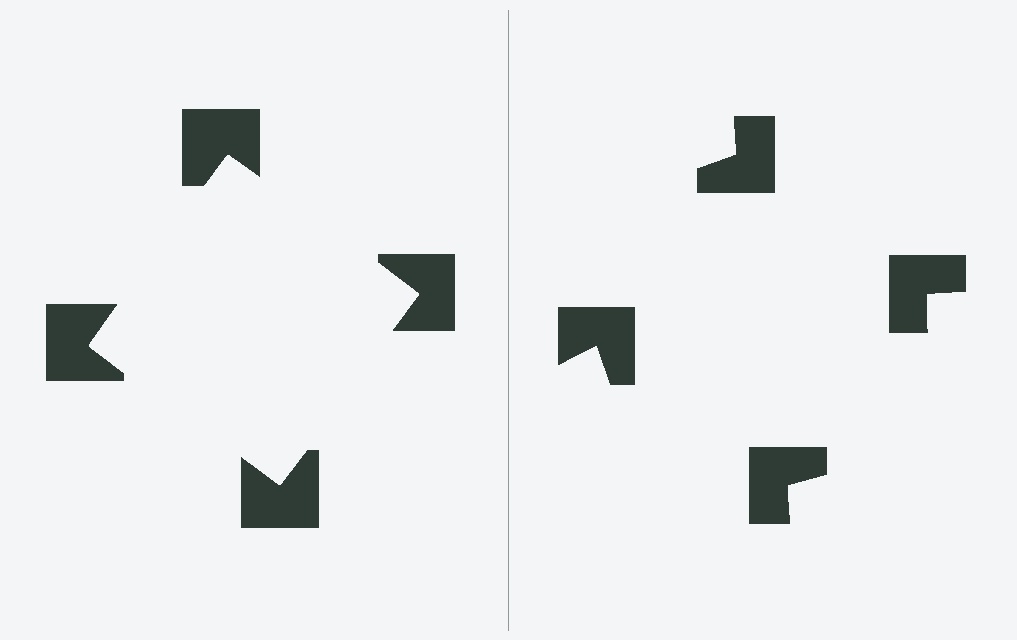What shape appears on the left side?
An illusory square.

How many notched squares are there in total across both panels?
8 — 4 on each side.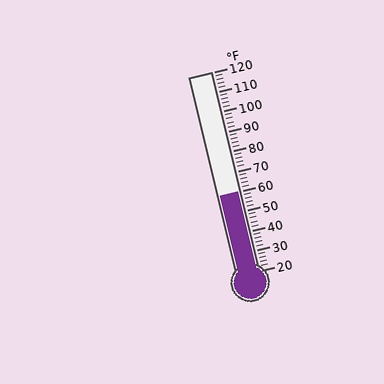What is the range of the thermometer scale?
The thermometer scale ranges from 20°F to 120°F.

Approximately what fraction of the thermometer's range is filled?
The thermometer is filled to approximately 40% of its range.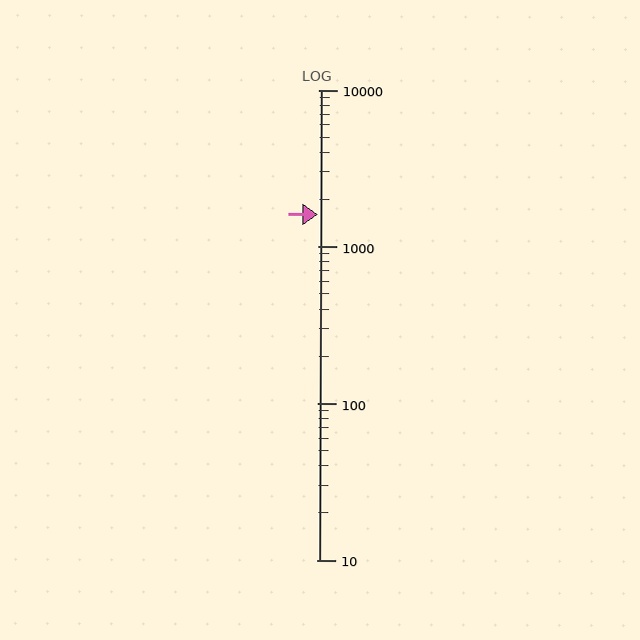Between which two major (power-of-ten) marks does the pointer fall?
The pointer is between 1000 and 10000.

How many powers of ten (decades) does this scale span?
The scale spans 3 decades, from 10 to 10000.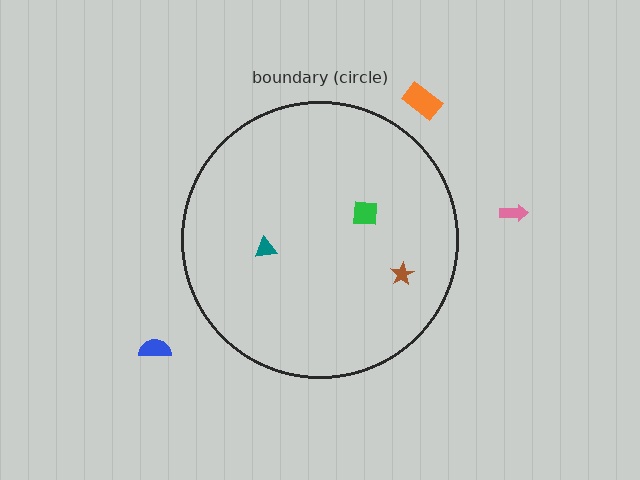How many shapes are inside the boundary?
3 inside, 3 outside.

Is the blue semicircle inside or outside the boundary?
Outside.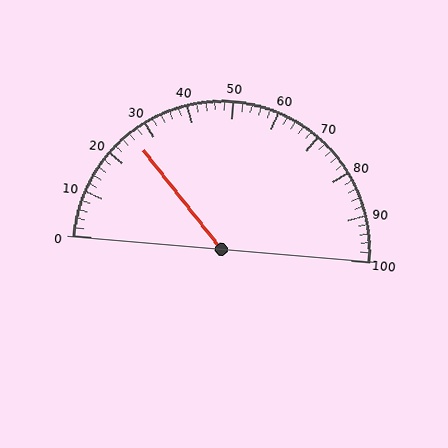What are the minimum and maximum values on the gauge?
The gauge ranges from 0 to 100.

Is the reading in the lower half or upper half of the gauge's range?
The reading is in the lower half of the range (0 to 100).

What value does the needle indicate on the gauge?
The needle indicates approximately 26.